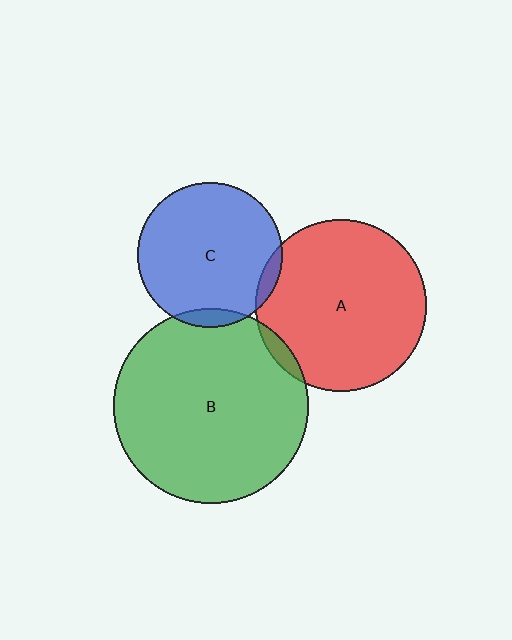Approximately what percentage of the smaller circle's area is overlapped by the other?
Approximately 5%.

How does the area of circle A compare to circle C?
Approximately 1.4 times.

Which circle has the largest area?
Circle B (green).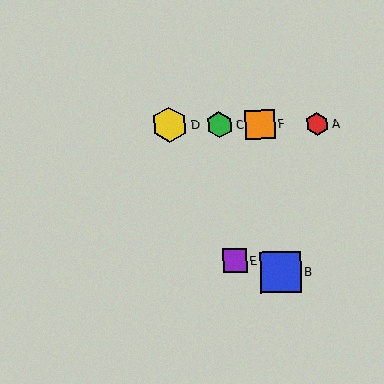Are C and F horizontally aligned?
Yes, both are at y≈125.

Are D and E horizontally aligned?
No, D is at y≈125 and E is at y≈260.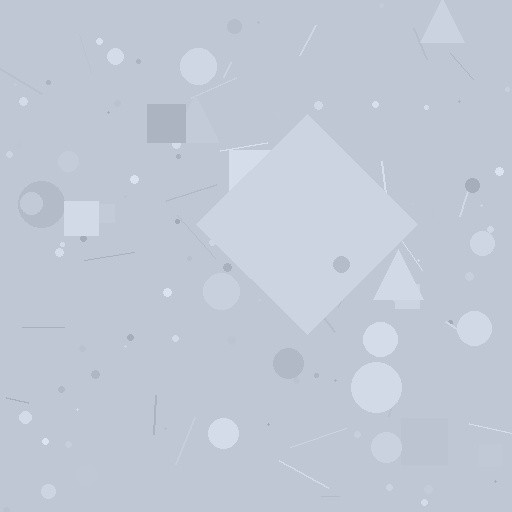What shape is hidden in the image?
A diamond is hidden in the image.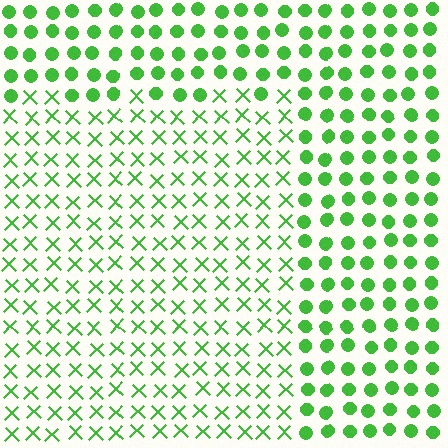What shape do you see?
I see a rectangle.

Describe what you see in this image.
The image is filled with small green elements arranged in a uniform grid. A rectangle-shaped region contains X marks, while the surrounding area contains circles. The boundary is defined purely by the change in element shape.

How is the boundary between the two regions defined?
The boundary is defined by a change in element shape: X marks inside vs. circles outside. All elements share the same color and spacing.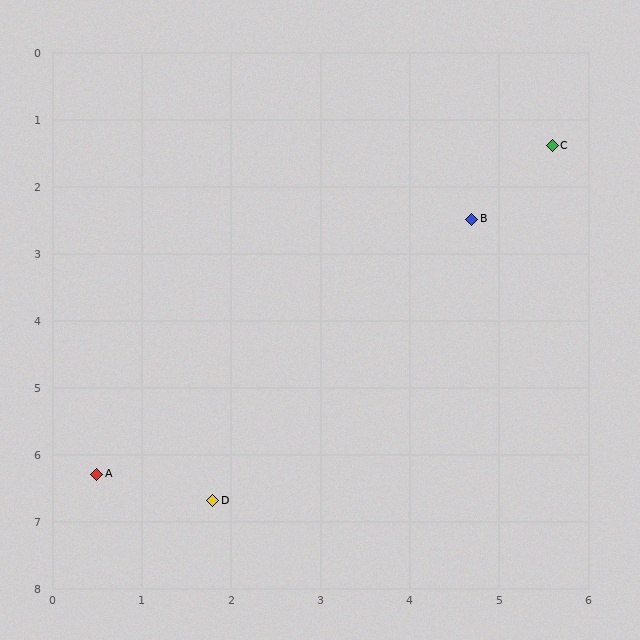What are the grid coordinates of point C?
Point C is at approximately (5.6, 1.4).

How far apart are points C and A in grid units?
Points C and A are about 7.1 grid units apart.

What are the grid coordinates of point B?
Point B is at approximately (4.7, 2.5).